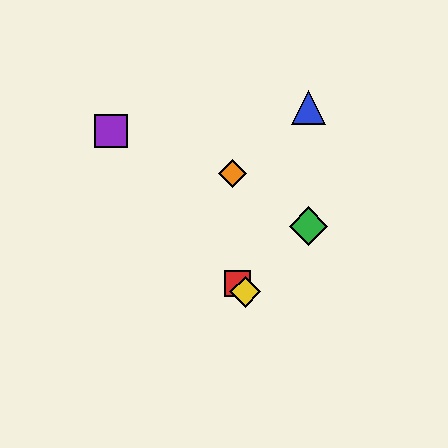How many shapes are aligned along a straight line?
3 shapes (the red square, the yellow diamond, the purple square) are aligned along a straight line.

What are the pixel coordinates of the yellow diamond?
The yellow diamond is at (245, 292).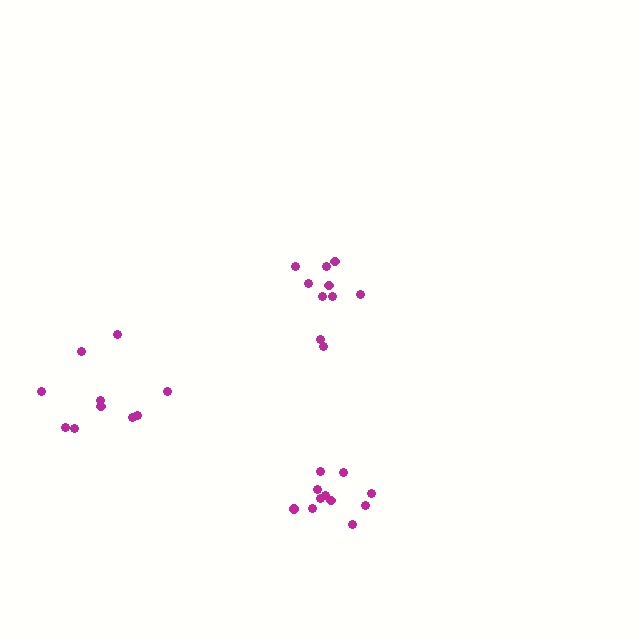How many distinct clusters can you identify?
There are 3 distinct clusters.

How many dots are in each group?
Group 1: 10 dots, Group 2: 10 dots, Group 3: 11 dots (31 total).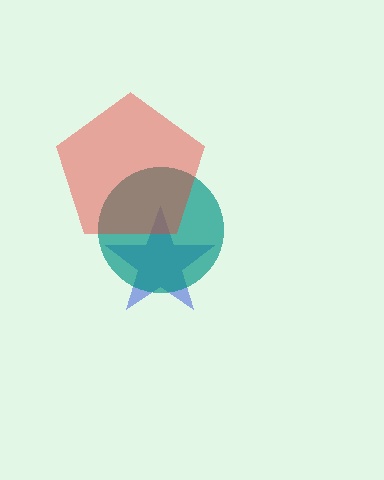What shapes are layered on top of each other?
The layered shapes are: a blue star, a teal circle, a red pentagon.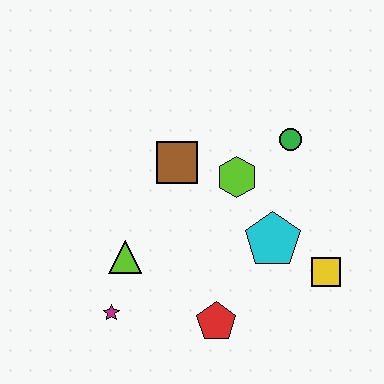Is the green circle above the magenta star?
Yes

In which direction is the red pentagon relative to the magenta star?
The red pentagon is to the right of the magenta star.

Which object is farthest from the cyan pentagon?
The magenta star is farthest from the cyan pentagon.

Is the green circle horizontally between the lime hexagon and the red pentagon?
No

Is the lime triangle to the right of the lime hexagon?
No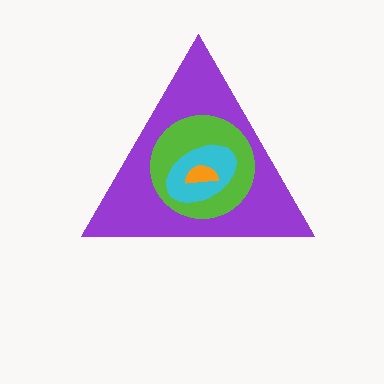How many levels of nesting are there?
4.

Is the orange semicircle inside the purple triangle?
Yes.